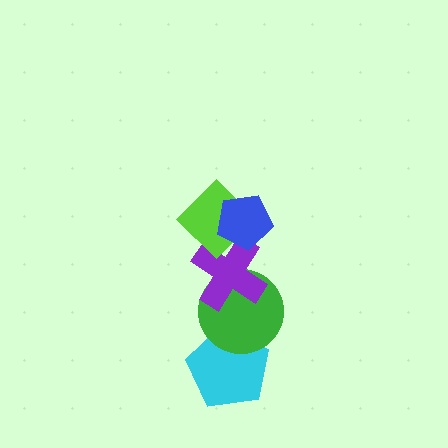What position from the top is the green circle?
The green circle is 4th from the top.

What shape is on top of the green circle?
The purple cross is on top of the green circle.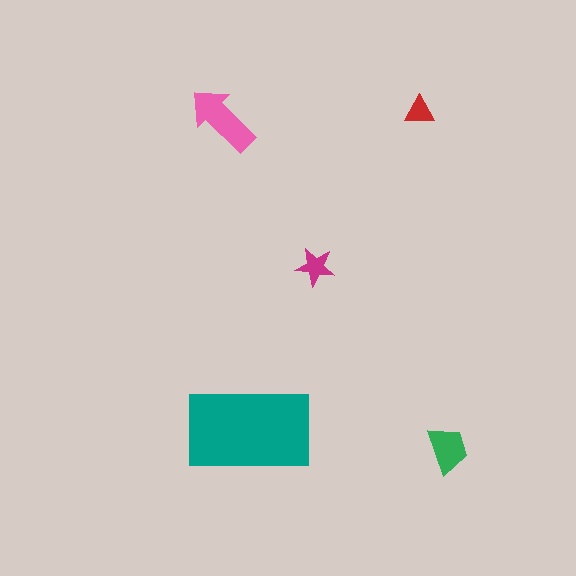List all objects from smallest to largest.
The red triangle, the magenta star, the green trapezoid, the pink arrow, the teal rectangle.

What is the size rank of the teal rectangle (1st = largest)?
1st.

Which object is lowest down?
The green trapezoid is bottommost.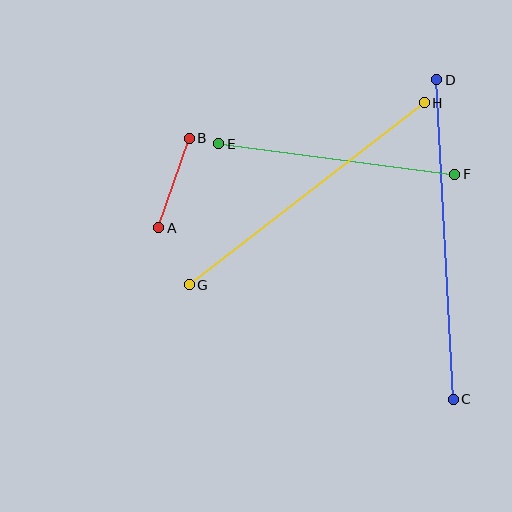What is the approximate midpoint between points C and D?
The midpoint is at approximately (445, 240) pixels.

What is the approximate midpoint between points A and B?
The midpoint is at approximately (174, 183) pixels.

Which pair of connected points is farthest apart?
Points C and D are farthest apart.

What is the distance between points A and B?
The distance is approximately 95 pixels.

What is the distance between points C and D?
The distance is approximately 320 pixels.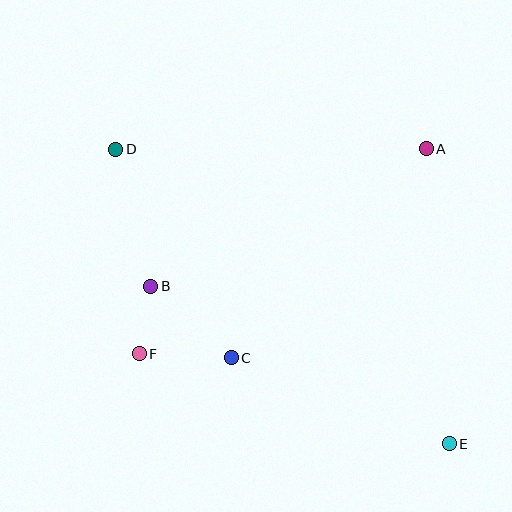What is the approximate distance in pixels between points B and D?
The distance between B and D is approximately 141 pixels.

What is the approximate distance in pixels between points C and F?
The distance between C and F is approximately 92 pixels.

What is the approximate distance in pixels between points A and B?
The distance between A and B is approximately 308 pixels.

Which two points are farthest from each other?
Points D and E are farthest from each other.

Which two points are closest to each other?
Points B and F are closest to each other.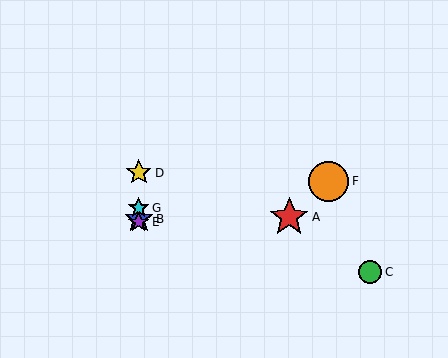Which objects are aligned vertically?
Objects B, D, E, G are aligned vertically.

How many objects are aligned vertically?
4 objects (B, D, E, G) are aligned vertically.